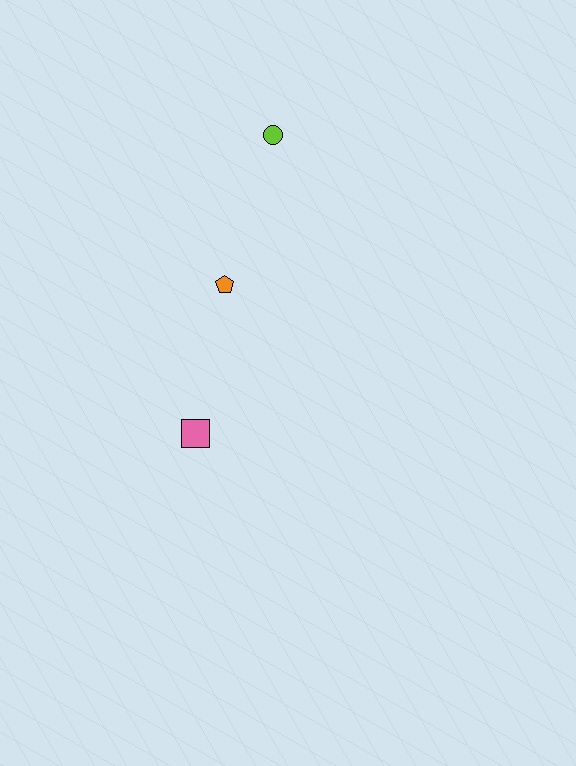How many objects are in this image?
There are 3 objects.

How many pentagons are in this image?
There is 1 pentagon.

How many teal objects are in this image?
There are no teal objects.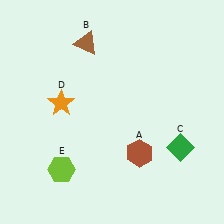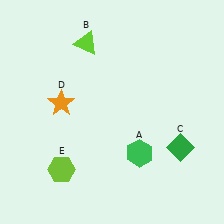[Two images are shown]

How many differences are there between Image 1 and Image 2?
There are 2 differences between the two images.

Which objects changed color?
A changed from brown to green. B changed from brown to lime.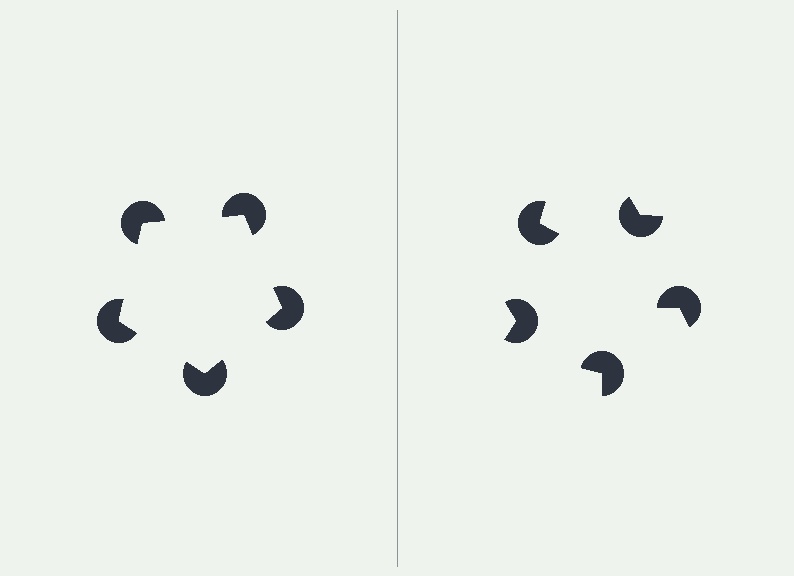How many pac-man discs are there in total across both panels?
10 — 5 on each side.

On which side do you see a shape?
An illusory pentagon appears on the left side. On the right side the wedge cuts are rotated, so no coherent shape forms.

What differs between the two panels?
The pac-man discs are positioned identically on both sides; only the wedge orientations differ. On the left they align to a pentagon; on the right they are misaligned.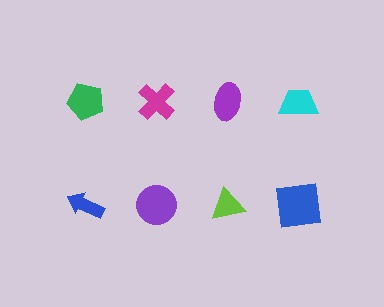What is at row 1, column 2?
A magenta cross.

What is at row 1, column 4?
A cyan trapezoid.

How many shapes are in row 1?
4 shapes.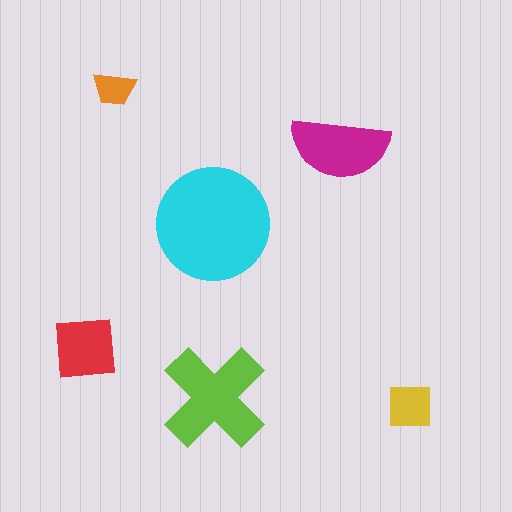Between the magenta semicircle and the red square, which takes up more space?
The magenta semicircle.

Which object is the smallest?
The orange trapezoid.